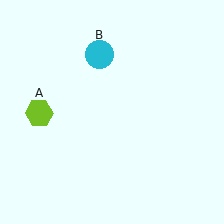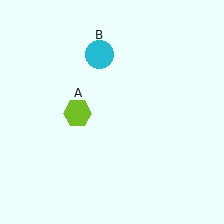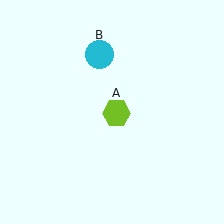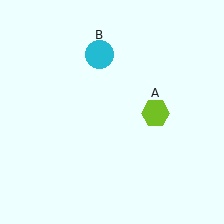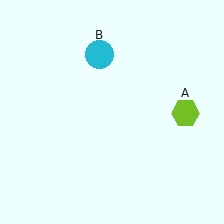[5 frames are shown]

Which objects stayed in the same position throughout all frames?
Cyan circle (object B) remained stationary.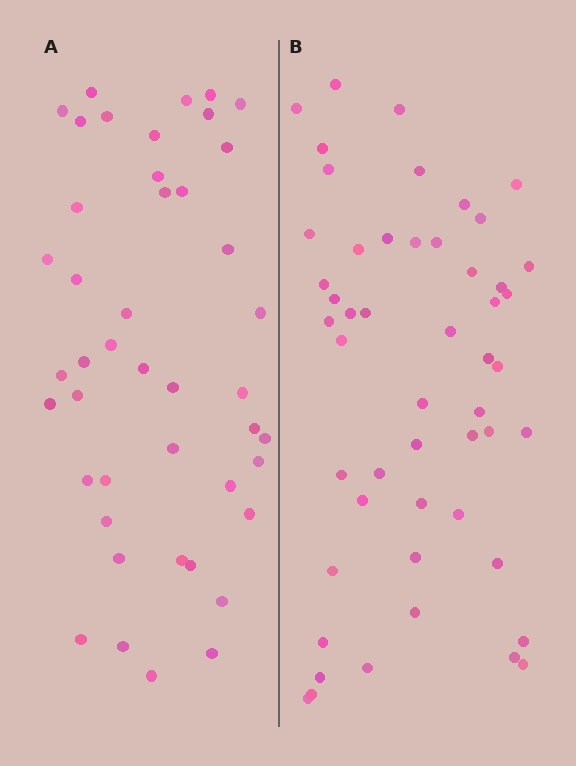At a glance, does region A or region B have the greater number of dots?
Region B (the right region) has more dots.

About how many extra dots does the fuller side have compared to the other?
Region B has roughly 8 or so more dots than region A.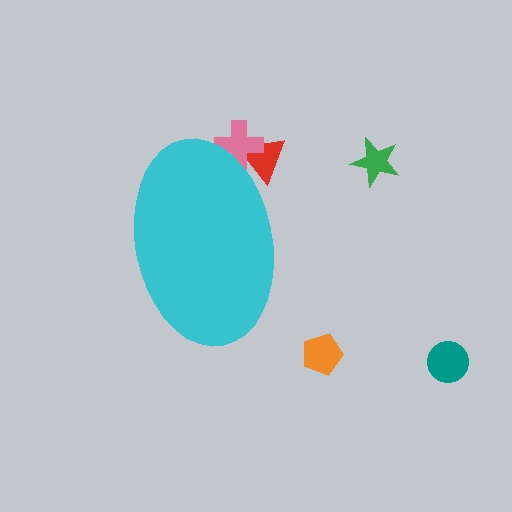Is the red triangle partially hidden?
Yes, the red triangle is partially hidden behind the cyan ellipse.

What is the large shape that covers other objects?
A cyan ellipse.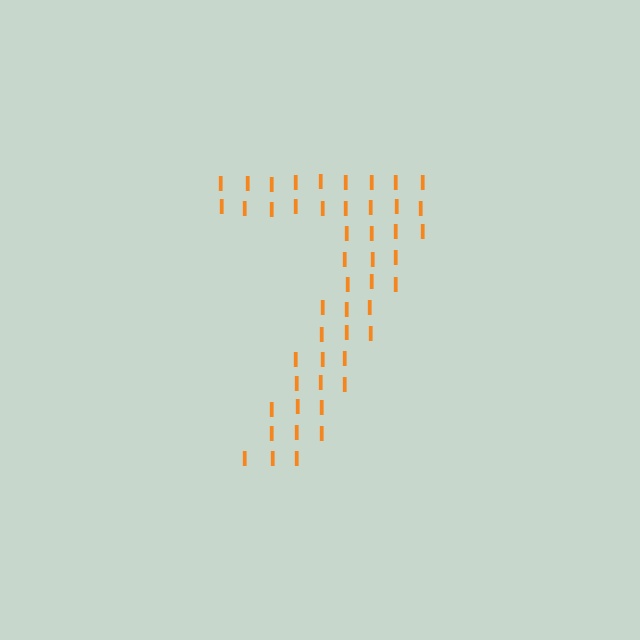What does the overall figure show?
The overall figure shows the digit 7.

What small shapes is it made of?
It is made of small letter I's.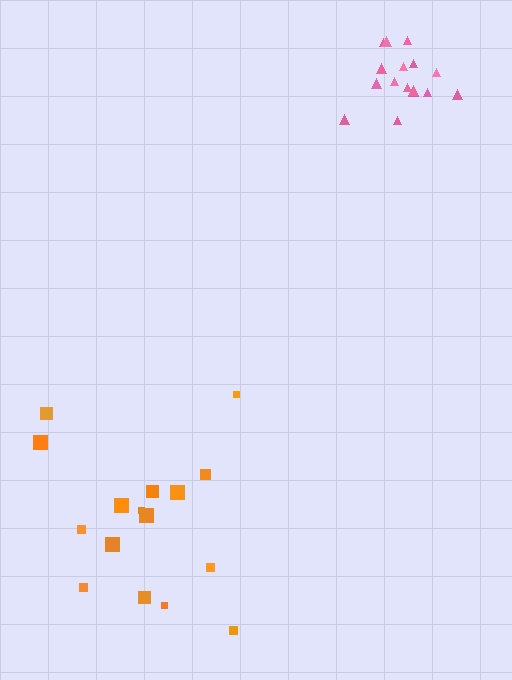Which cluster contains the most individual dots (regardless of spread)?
Pink (16).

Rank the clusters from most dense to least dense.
pink, orange.